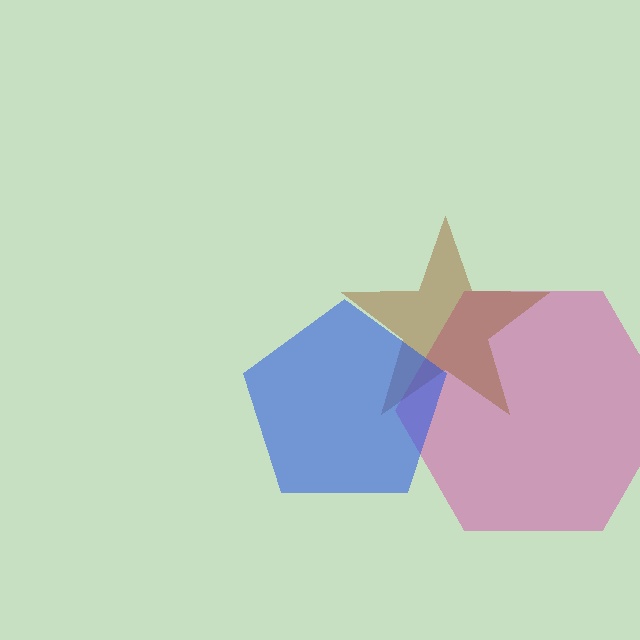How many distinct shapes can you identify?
There are 3 distinct shapes: a magenta hexagon, a brown star, a blue pentagon.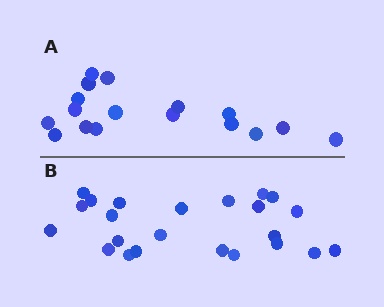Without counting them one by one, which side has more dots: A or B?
Region B (the bottom region) has more dots.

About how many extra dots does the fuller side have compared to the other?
Region B has about 6 more dots than region A.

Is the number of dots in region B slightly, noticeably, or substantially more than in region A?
Region B has noticeably more, but not dramatically so. The ratio is roughly 1.4 to 1.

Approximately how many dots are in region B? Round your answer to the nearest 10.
About 20 dots. (The exact count is 23, which rounds to 20.)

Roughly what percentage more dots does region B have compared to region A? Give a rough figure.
About 35% more.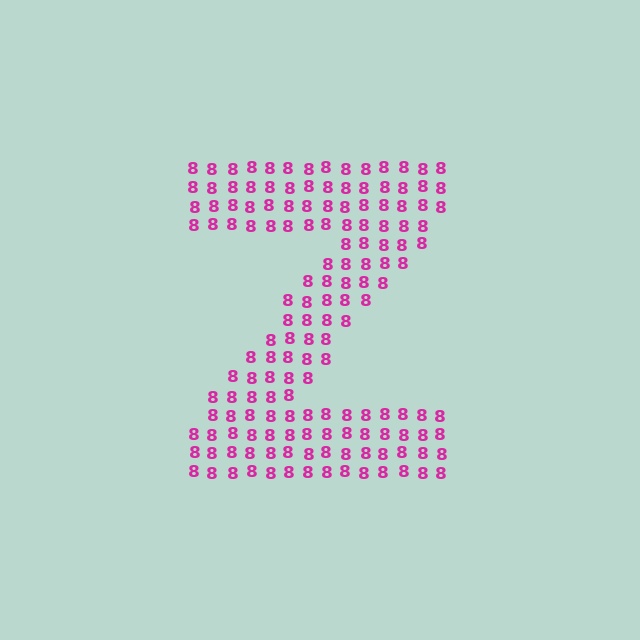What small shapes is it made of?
It is made of small digit 8's.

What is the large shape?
The large shape is the letter Z.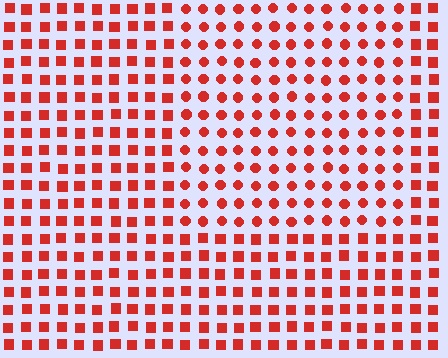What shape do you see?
I see a rectangle.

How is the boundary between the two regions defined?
The boundary is defined by a change in element shape: circles inside vs. squares outside. All elements share the same color and spacing.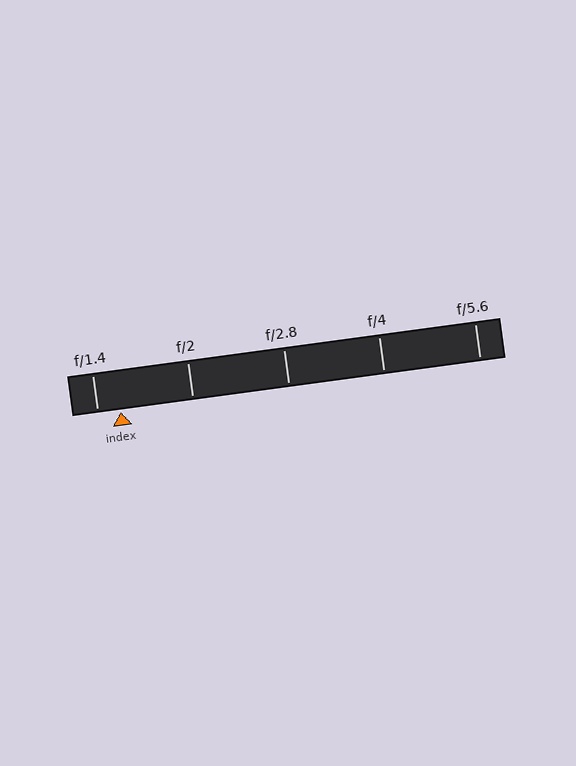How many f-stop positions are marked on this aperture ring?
There are 5 f-stop positions marked.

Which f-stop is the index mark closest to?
The index mark is closest to f/1.4.